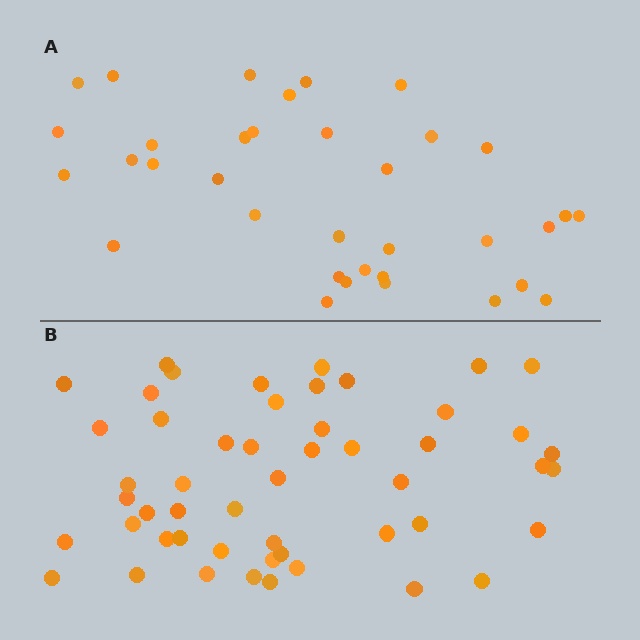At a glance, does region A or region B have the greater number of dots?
Region B (the bottom region) has more dots.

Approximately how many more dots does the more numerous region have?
Region B has approximately 15 more dots than region A.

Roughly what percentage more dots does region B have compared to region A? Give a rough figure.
About 45% more.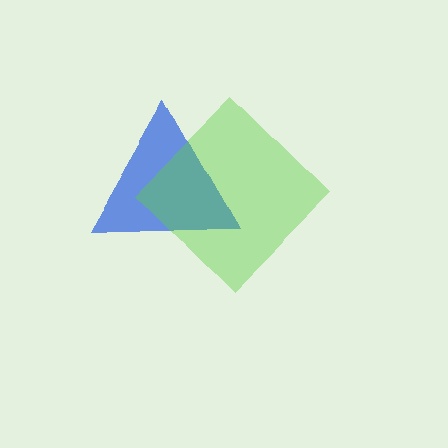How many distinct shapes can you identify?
There are 2 distinct shapes: a blue triangle, a lime diamond.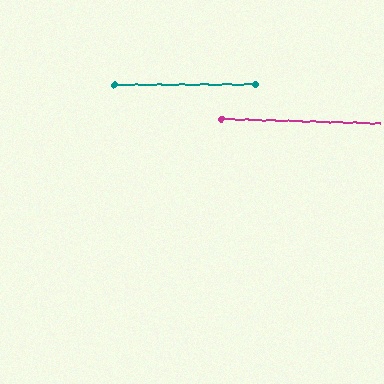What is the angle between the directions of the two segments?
Approximately 2 degrees.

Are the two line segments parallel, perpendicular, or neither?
Parallel — their directions differ by only 1.8°.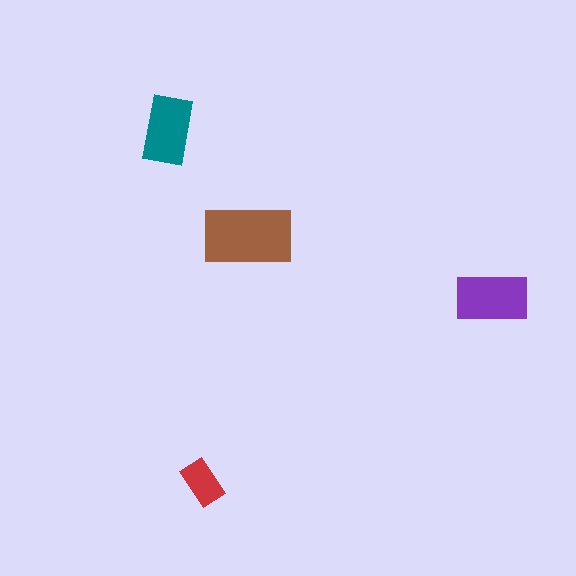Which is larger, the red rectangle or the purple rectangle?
The purple one.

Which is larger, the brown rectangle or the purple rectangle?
The brown one.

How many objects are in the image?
There are 4 objects in the image.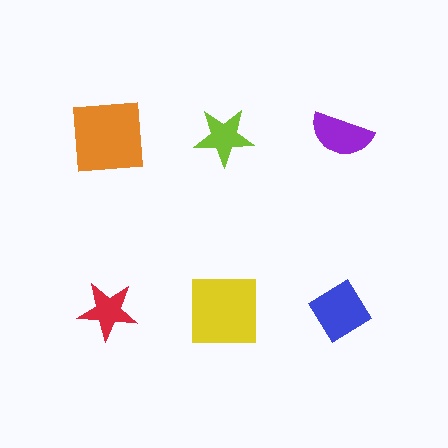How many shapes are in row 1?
3 shapes.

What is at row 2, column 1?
A red star.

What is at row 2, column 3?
A blue diamond.